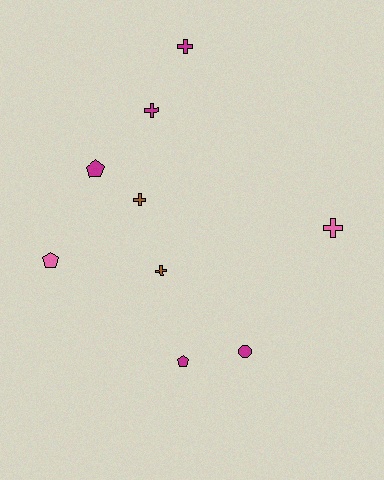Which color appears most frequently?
Magenta, with 5 objects.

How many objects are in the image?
There are 9 objects.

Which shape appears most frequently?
Cross, with 5 objects.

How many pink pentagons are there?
There is 1 pink pentagon.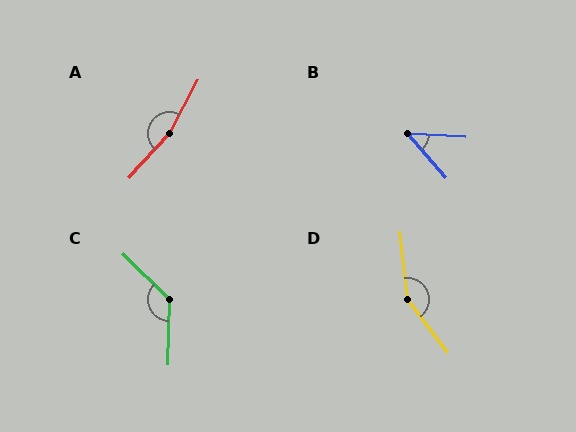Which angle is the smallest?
B, at approximately 46 degrees.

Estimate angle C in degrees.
Approximately 133 degrees.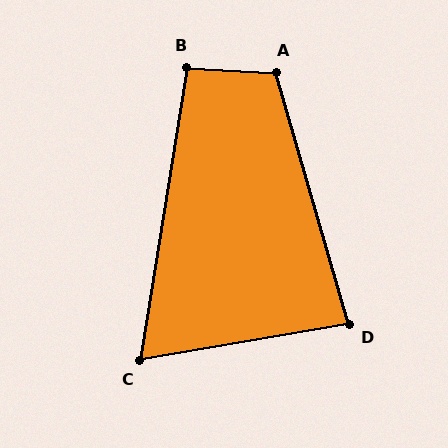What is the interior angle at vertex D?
Approximately 84 degrees (acute).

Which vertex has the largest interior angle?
A, at approximately 109 degrees.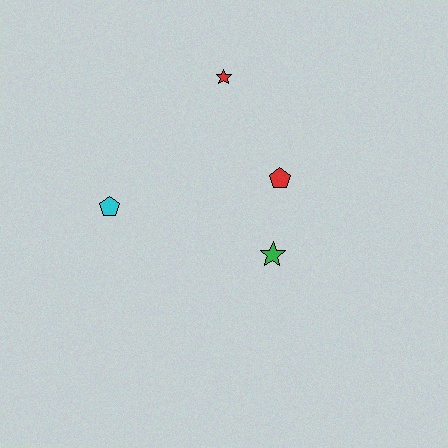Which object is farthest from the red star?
The green star is farthest from the red star.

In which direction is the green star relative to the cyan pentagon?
The green star is to the right of the cyan pentagon.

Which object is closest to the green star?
The red pentagon is closest to the green star.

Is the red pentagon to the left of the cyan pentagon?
No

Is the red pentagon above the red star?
No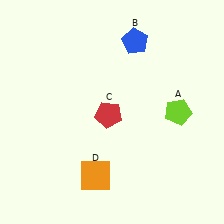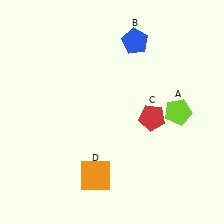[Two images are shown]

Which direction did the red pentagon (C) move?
The red pentagon (C) moved right.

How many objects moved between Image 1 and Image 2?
1 object moved between the two images.